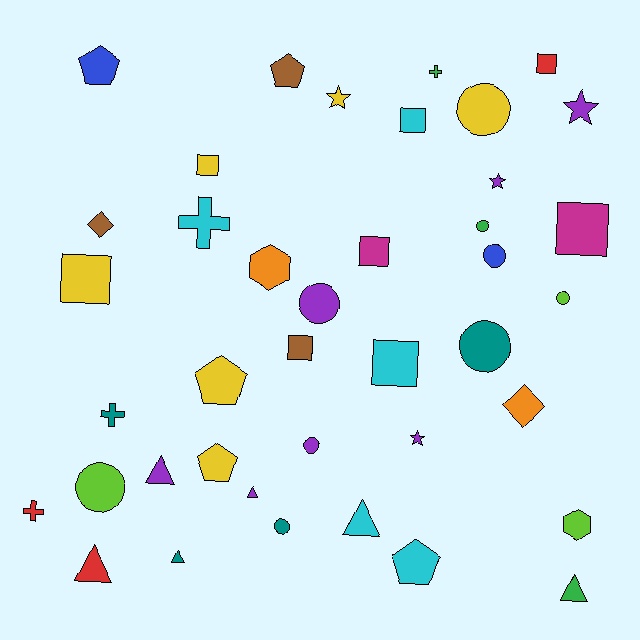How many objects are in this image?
There are 40 objects.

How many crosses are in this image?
There are 4 crosses.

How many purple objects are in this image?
There are 7 purple objects.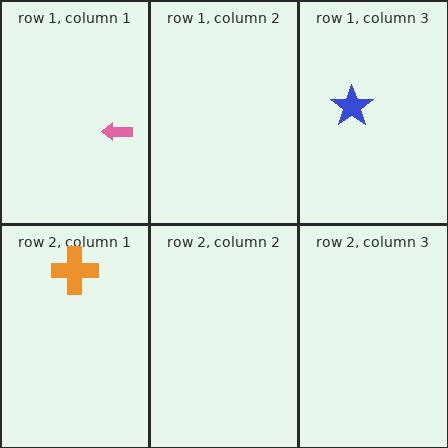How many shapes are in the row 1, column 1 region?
1.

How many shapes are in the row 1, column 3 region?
1.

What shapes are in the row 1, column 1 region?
The pink arrow.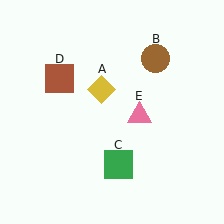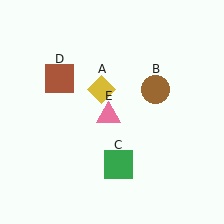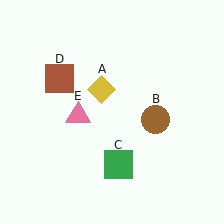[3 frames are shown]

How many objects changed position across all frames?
2 objects changed position: brown circle (object B), pink triangle (object E).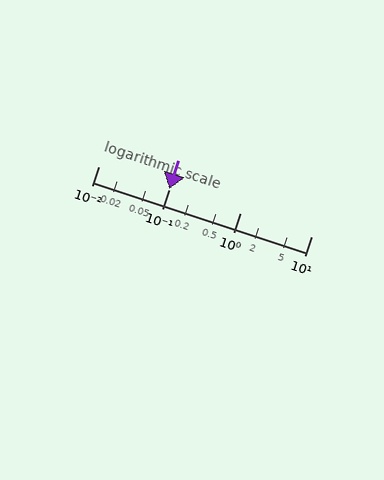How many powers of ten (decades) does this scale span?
The scale spans 3 decades, from 0.01 to 10.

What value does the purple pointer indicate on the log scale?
The pointer indicates approximately 0.1.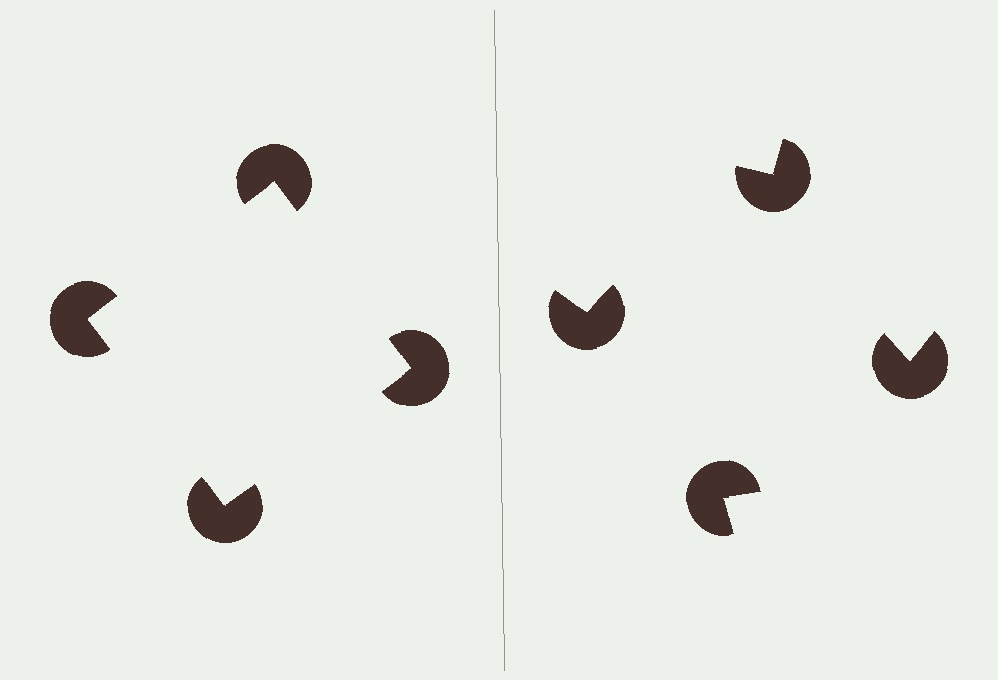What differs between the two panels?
The pac-man discs are positioned identically on both sides; only the wedge orientations differ. On the left they align to a square; on the right they are misaligned.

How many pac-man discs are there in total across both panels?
8 — 4 on each side.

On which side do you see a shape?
An illusory square appears on the left side. On the right side the wedge cuts are rotated, so no coherent shape forms.